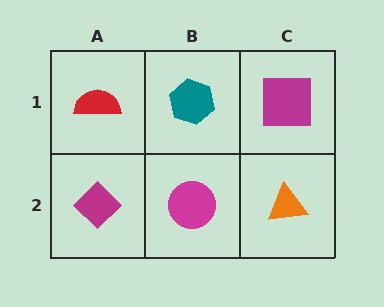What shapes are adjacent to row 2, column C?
A magenta square (row 1, column C), a magenta circle (row 2, column B).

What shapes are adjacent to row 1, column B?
A magenta circle (row 2, column B), a red semicircle (row 1, column A), a magenta square (row 1, column C).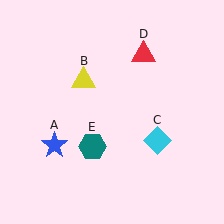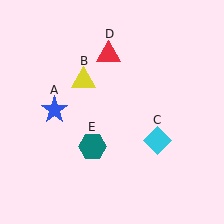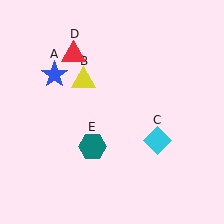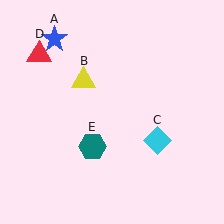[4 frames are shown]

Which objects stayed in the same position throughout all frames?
Yellow triangle (object B) and cyan diamond (object C) and teal hexagon (object E) remained stationary.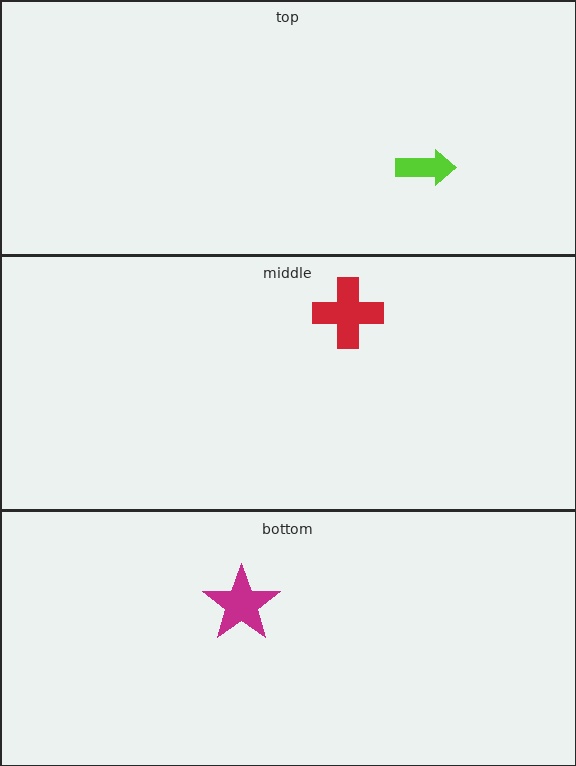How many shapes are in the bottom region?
1.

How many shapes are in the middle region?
1.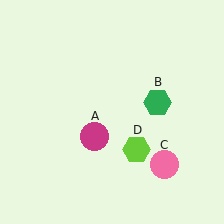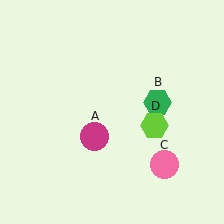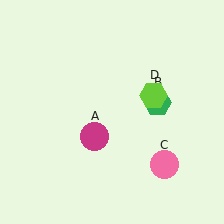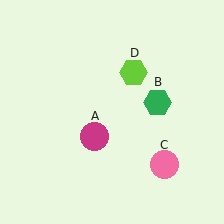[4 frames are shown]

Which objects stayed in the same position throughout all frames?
Magenta circle (object A) and green hexagon (object B) and pink circle (object C) remained stationary.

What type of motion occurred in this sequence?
The lime hexagon (object D) rotated counterclockwise around the center of the scene.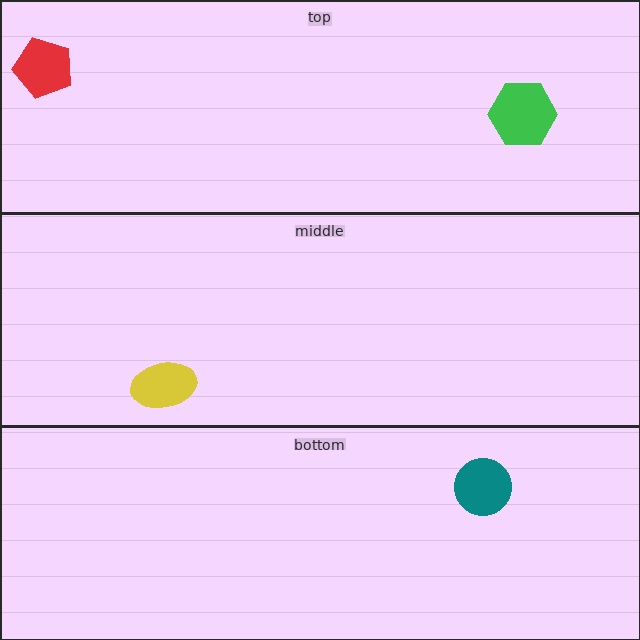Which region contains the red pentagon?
The top region.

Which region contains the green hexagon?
The top region.